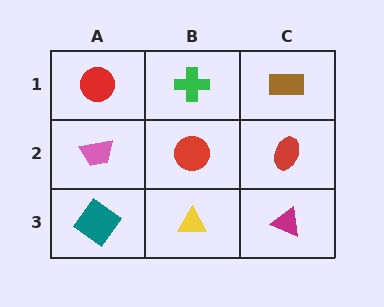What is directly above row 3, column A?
A pink trapezoid.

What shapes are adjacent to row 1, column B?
A red circle (row 2, column B), a red circle (row 1, column A), a brown rectangle (row 1, column C).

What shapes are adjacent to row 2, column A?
A red circle (row 1, column A), a teal diamond (row 3, column A), a red circle (row 2, column B).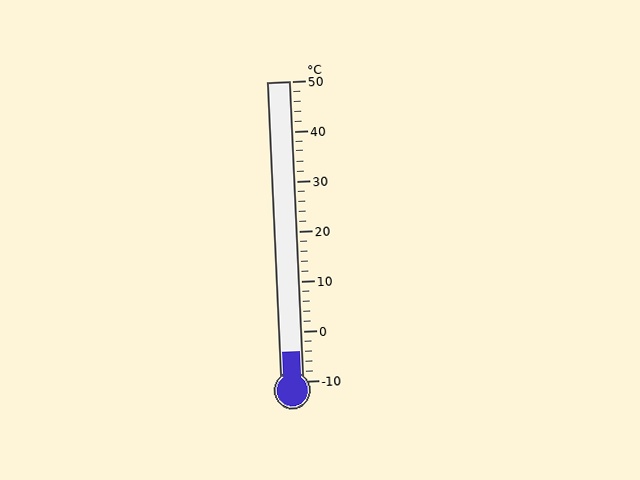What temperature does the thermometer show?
The thermometer shows approximately -4°C.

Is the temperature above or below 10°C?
The temperature is below 10°C.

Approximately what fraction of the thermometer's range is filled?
The thermometer is filled to approximately 10% of its range.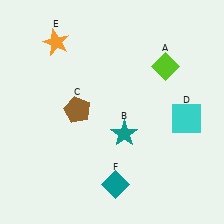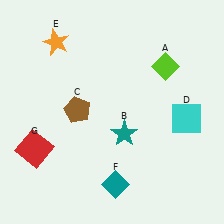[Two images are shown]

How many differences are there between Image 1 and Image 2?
There is 1 difference between the two images.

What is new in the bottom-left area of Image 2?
A red square (G) was added in the bottom-left area of Image 2.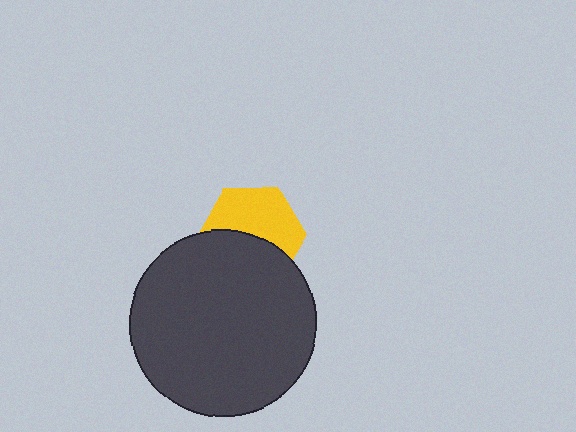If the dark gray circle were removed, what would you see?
You would see the complete yellow hexagon.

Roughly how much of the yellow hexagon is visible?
About half of it is visible (roughly 54%).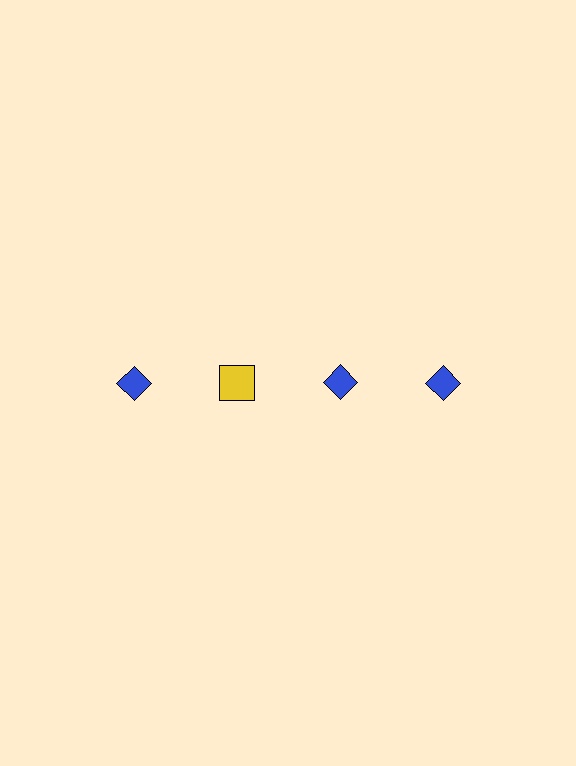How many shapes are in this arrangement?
There are 4 shapes arranged in a grid pattern.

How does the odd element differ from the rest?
It differs in both color (yellow instead of blue) and shape (square instead of diamond).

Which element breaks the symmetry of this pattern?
The yellow square in the top row, second from left column breaks the symmetry. All other shapes are blue diamonds.